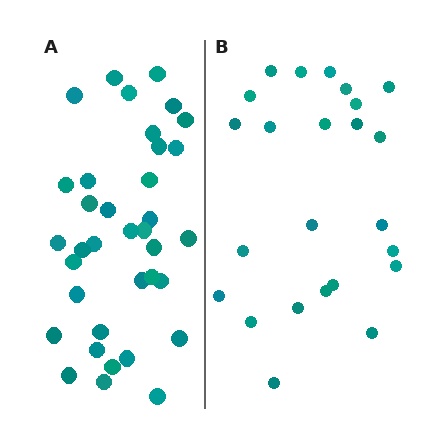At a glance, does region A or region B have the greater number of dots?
Region A (the left region) has more dots.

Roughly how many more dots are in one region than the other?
Region A has roughly 12 or so more dots than region B.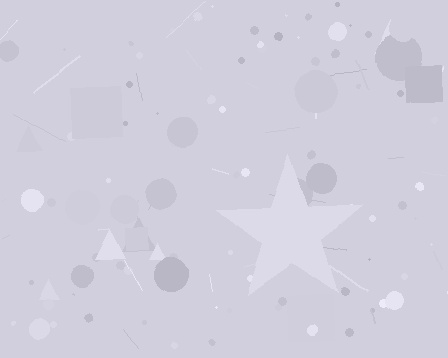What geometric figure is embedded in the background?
A star is embedded in the background.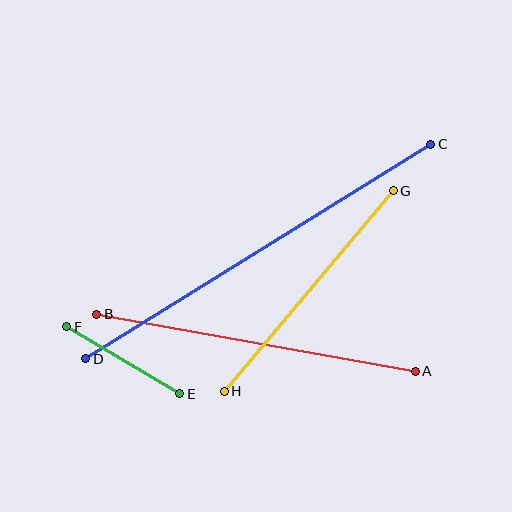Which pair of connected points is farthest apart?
Points C and D are farthest apart.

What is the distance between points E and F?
The distance is approximately 131 pixels.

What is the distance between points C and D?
The distance is approximately 406 pixels.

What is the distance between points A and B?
The distance is approximately 323 pixels.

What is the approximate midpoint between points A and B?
The midpoint is at approximately (256, 343) pixels.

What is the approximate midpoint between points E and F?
The midpoint is at approximately (123, 360) pixels.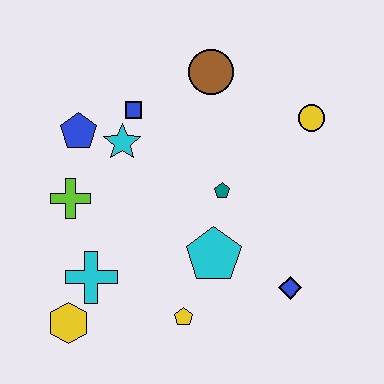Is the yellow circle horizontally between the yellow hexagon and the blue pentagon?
No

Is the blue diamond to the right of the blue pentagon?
Yes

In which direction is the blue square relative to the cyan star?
The blue square is above the cyan star.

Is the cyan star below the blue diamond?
No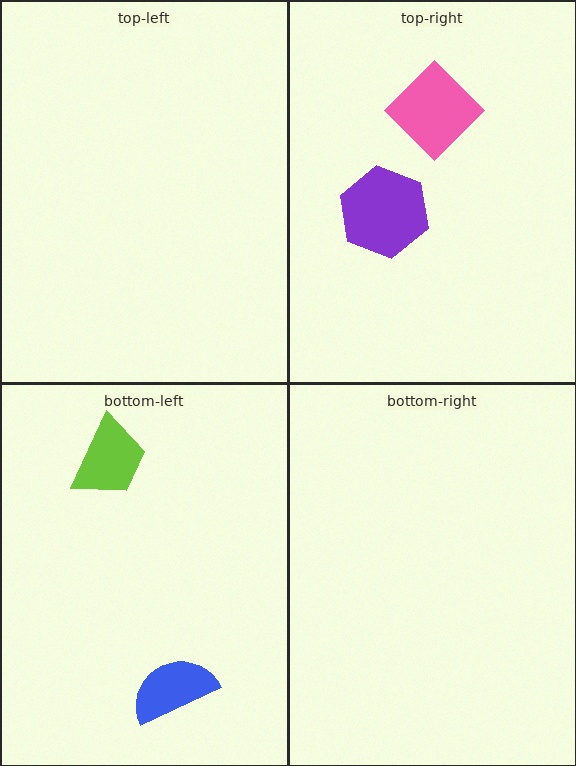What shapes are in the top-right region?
The pink diamond, the purple hexagon.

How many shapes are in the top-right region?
2.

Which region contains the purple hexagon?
The top-right region.